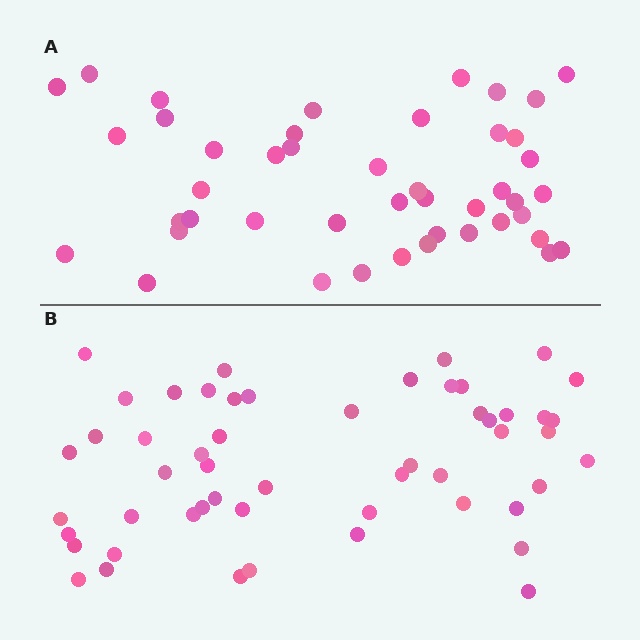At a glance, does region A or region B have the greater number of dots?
Region B (the bottom region) has more dots.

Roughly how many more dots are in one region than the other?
Region B has roughly 8 or so more dots than region A.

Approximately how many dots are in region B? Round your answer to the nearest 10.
About 50 dots. (The exact count is 53, which rounds to 50.)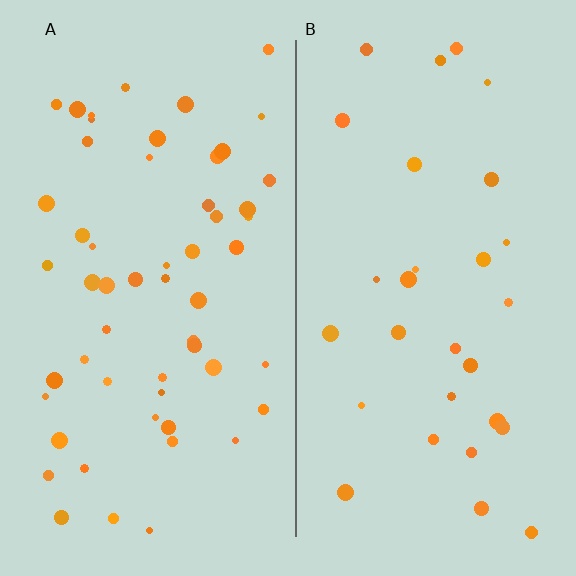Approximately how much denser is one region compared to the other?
Approximately 1.8× — region A over region B.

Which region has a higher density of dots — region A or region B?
A (the left).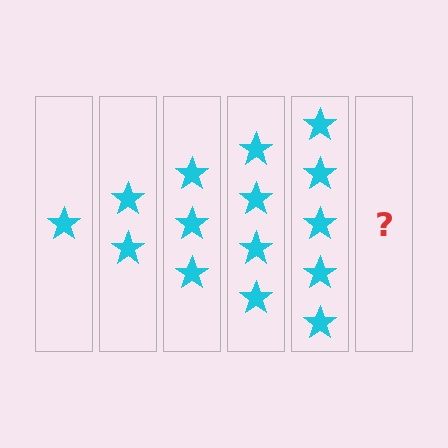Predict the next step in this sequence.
The next step is 6 stars.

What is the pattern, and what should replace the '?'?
The pattern is that each step adds one more star. The '?' should be 6 stars.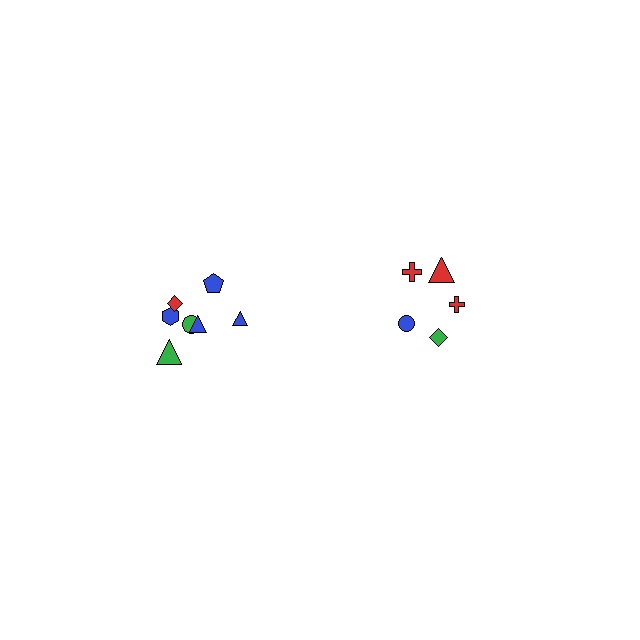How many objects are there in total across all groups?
There are 12 objects.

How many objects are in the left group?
There are 7 objects.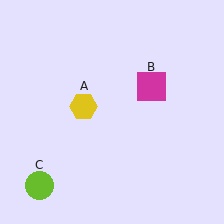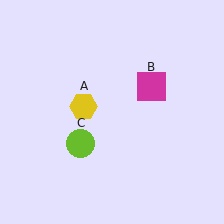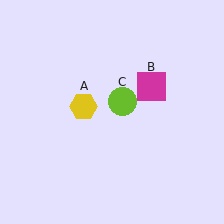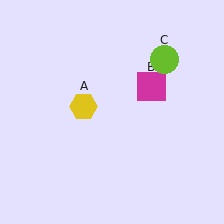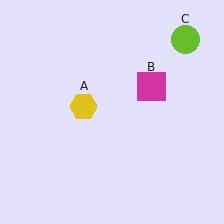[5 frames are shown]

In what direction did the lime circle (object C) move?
The lime circle (object C) moved up and to the right.